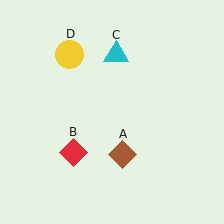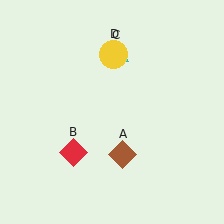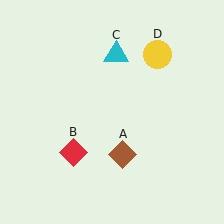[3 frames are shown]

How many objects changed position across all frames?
1 object changed position: yellow circle (object D).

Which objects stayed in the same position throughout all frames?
Brown diamond (object A) and red diamond (object B) and cyan triangle (object C) remained stationary.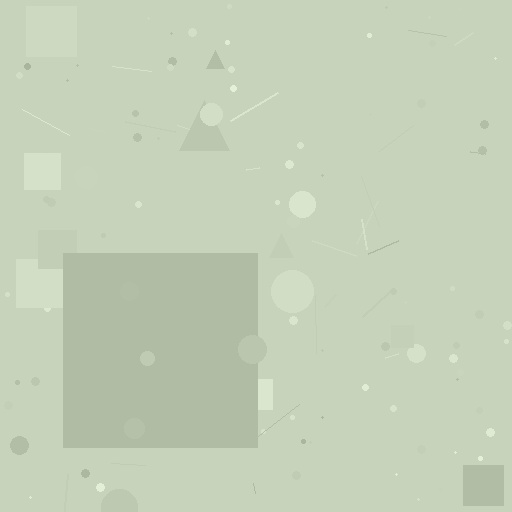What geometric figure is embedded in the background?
A square is embedded in the background.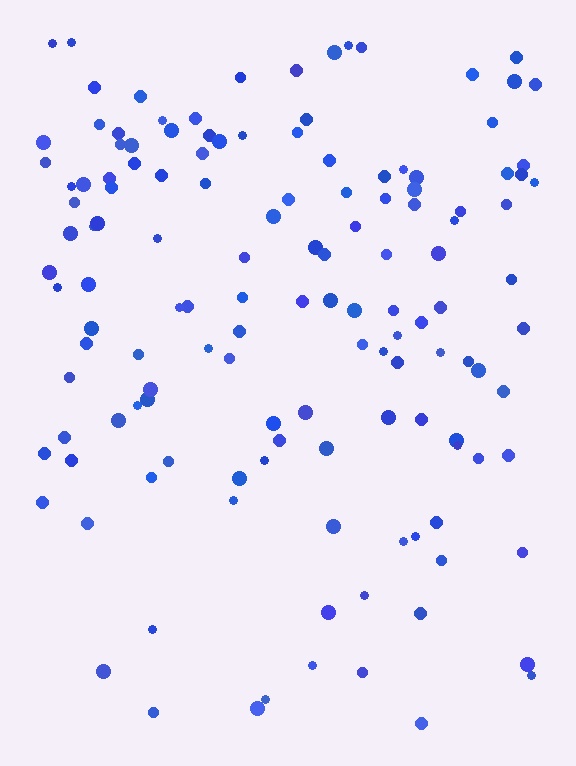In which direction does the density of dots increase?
From bottom to top, with the top side densest.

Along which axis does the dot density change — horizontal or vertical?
Vertical.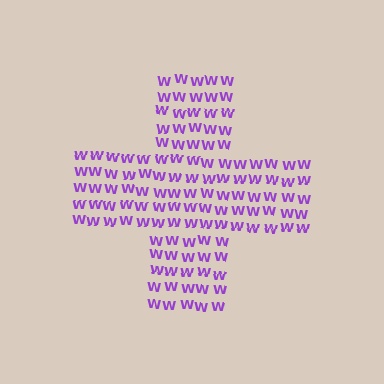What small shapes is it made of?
It is made of small letter W's.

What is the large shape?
The large shape is a cross.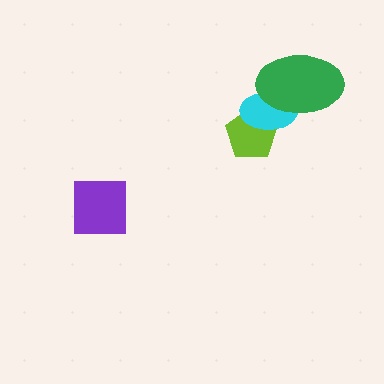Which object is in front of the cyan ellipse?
The green ellipse is in front of the cyan ellipse.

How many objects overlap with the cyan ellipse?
2 objects overlap with the cyan ellipse.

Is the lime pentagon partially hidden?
Yes, it is partially covered by another shape.